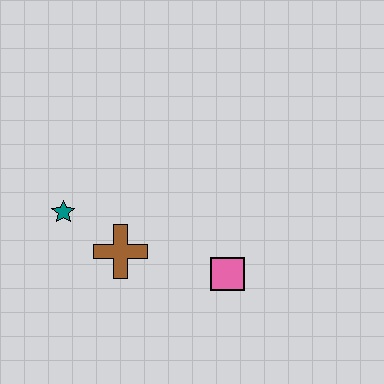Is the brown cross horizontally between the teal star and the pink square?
Yes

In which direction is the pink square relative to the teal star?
The pink square is to the right of the teal star.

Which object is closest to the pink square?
The brown cross is closest to the pink square.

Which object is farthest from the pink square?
The teal star is farthest from the pink square.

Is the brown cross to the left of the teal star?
No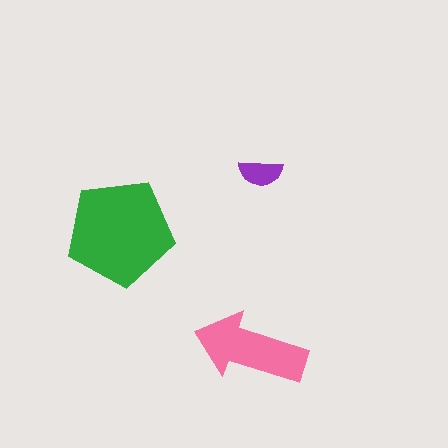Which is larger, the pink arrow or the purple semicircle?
The pink arrow.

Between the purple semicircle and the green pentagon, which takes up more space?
The green pentagon.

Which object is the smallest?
The purple semicircle.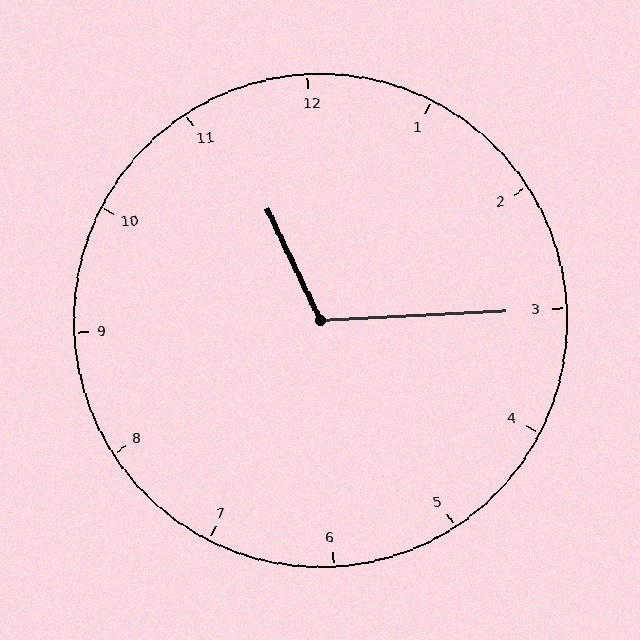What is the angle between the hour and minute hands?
Approximately 112 degrees.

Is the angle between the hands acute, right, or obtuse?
It is obtuse.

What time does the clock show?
11:15.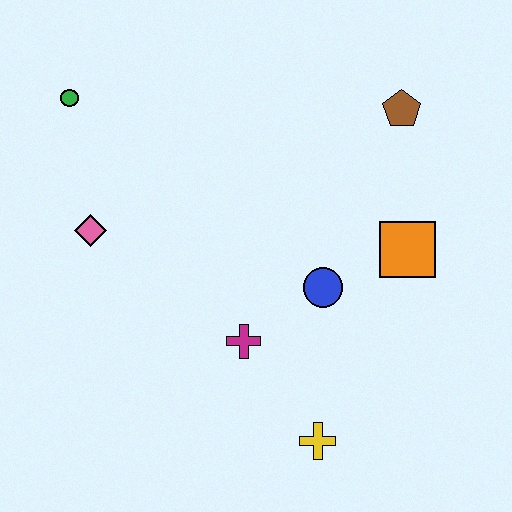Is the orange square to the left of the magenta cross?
No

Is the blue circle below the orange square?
Yes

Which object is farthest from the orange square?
The green circle is farthest from the orange square.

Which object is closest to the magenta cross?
The blue circle is closest to the magenta cross.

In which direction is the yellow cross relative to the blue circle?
The yellow cross is below the blue circle.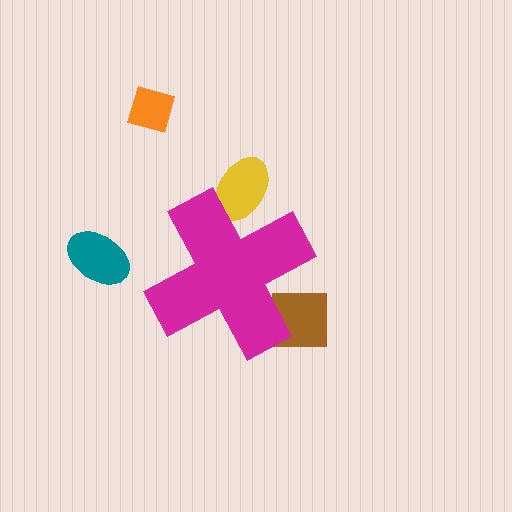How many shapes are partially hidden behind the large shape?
2 shapes are partially hidden.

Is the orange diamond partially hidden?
No, the orange diamond is fully visible.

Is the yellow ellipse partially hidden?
Yes, the yellow ellipse is partially hidden behind the magenta cross.